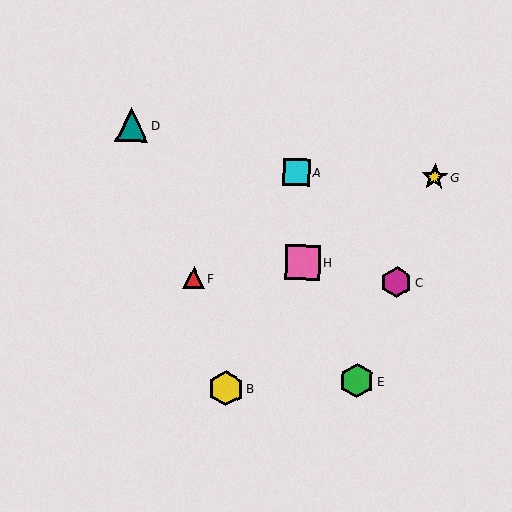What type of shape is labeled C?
Shape C is a magenta hexagon.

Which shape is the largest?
The yellow hexagon (labeled B) is the largest.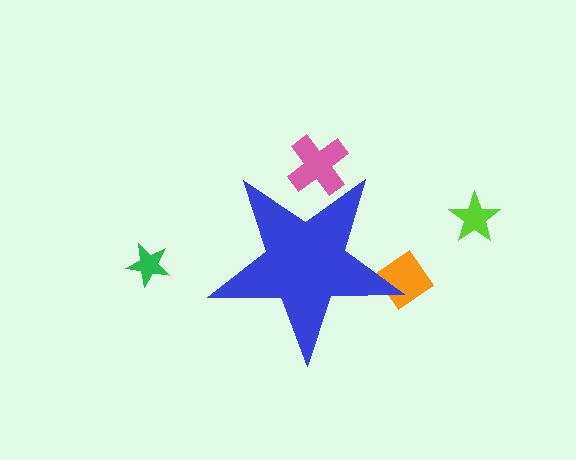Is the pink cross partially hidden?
Yes, the pink cross is partially hidden behind the blue star.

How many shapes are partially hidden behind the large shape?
2 shapes are partially hidden.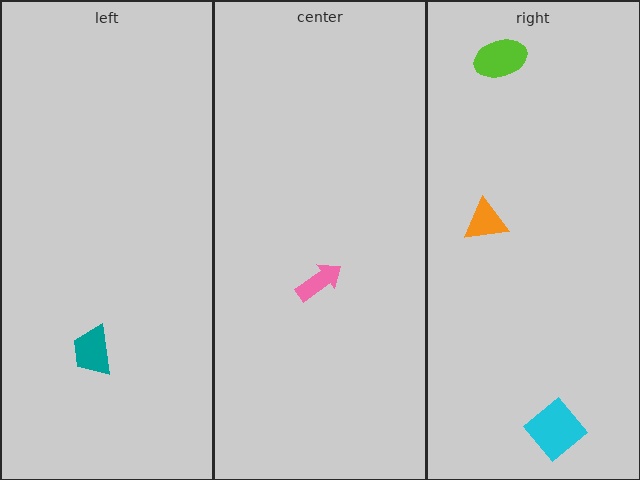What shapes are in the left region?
The teal trapezoid.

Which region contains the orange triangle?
The right region.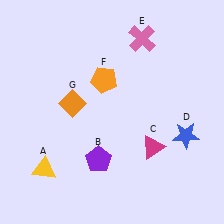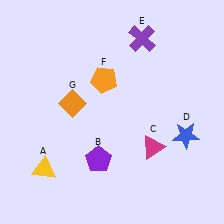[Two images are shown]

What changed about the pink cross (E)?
In Image 1, E is pink. In Image 2, it changed to purple.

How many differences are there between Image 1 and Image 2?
There is 1 difference between the two images.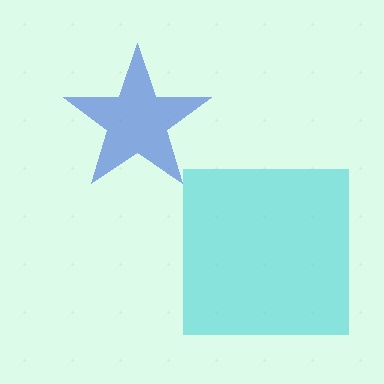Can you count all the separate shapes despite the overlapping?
Yes, there are 2 separate shapes.